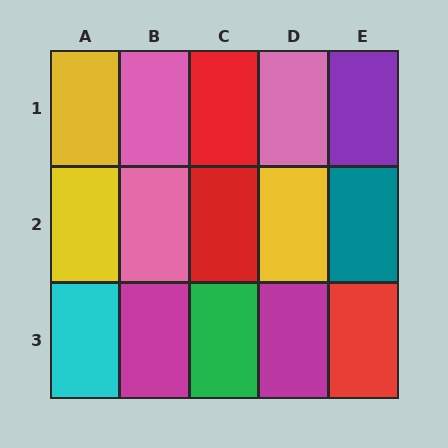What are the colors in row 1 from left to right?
Yellow, pink, red, pink, purple.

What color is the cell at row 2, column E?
Teal.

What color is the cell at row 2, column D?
Yellow.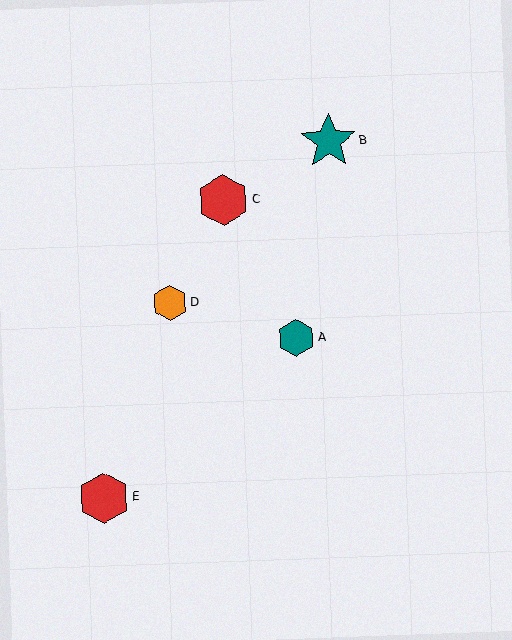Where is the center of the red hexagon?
The center of the red hexagon is at (104, 498).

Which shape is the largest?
The teal star (labeled B) is the largest.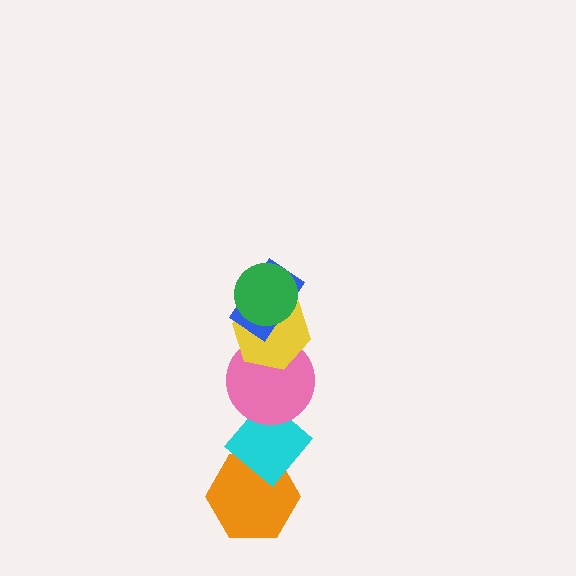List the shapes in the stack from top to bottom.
From top to bottom: the green circle, the blue rectangle, the yellow hexagon, the pink circle, the cyan diamond, the orange hexagon.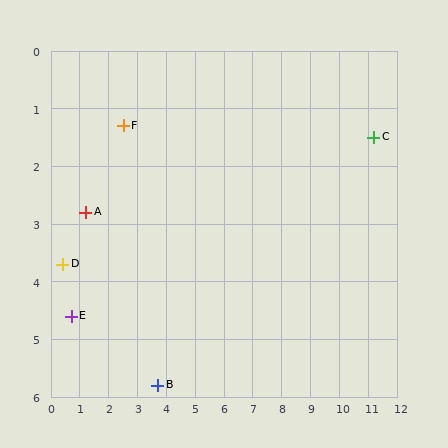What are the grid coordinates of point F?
Point F is at approximately (2.5, 1.3).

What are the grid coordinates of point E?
Point E is at approximately (0.7, 4.6).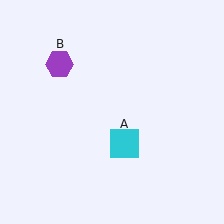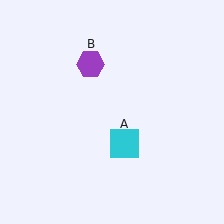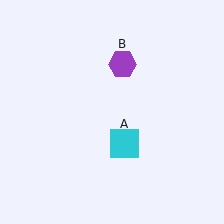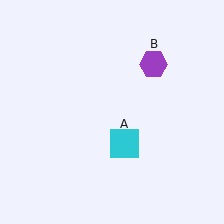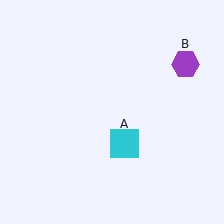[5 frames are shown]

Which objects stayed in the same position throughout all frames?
Cyan square (object A) remained stationary.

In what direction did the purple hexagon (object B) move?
The purple hexagon (object B) moved right.